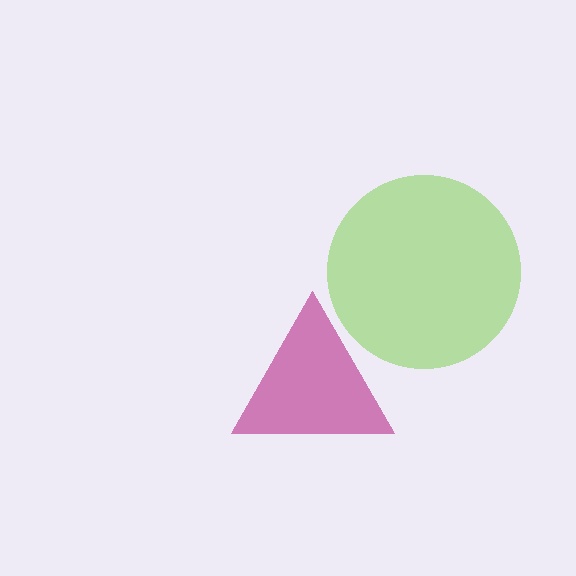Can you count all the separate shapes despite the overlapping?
Yes, there are 2 separate shapes.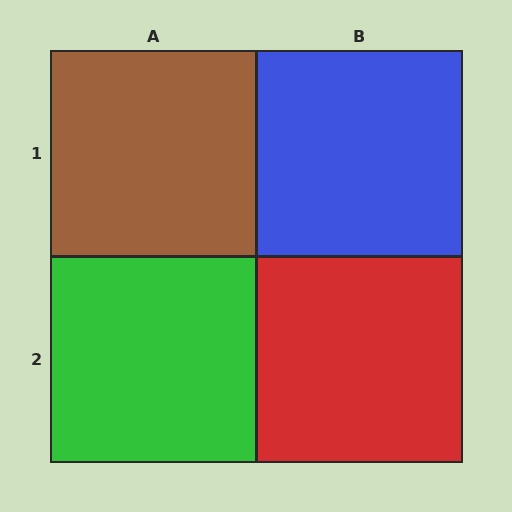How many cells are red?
1 cell is red.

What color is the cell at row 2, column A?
Green.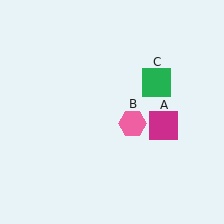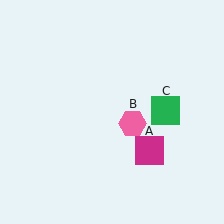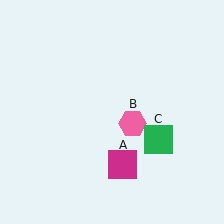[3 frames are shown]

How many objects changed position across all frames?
2 objects changed position: magenta square (object A), green square (object C).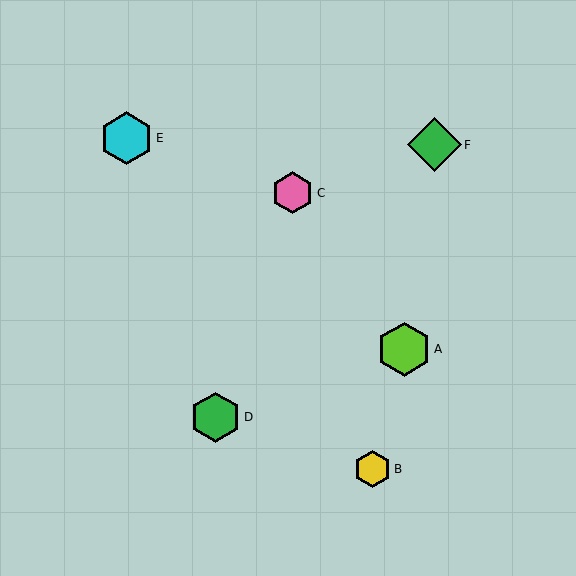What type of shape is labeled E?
Shape E is a cyan hexagon.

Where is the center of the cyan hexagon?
The center of the cyan hexagon is at (126, 138).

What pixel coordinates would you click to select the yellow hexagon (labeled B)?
Click at (372, 469) to select the yellow hexagon B.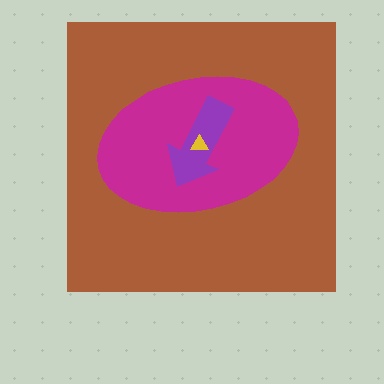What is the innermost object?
The yellow triangle.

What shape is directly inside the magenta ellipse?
The purple arrow.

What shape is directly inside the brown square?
The magenta ellipse.